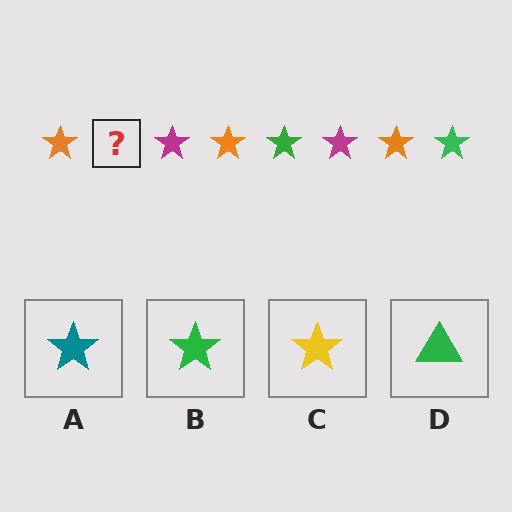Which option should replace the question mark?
Option B.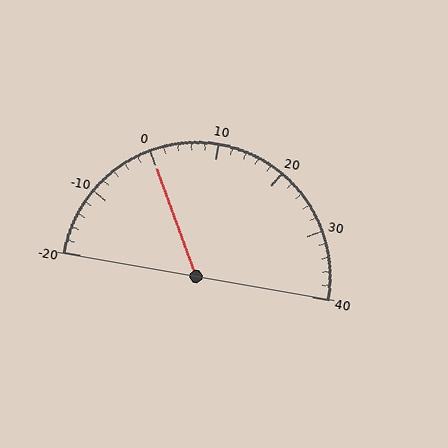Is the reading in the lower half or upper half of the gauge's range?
The reading is in the lower half of the range (-20 to 40).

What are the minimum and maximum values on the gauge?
The gauge ranges from -20 to 40.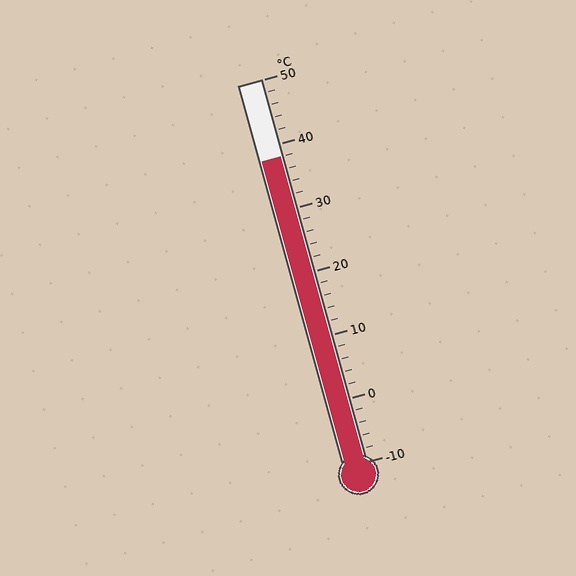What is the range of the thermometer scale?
The thermometer scale ranges from -10°C to 50°C.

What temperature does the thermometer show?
The thermometer shows approximately 38°C.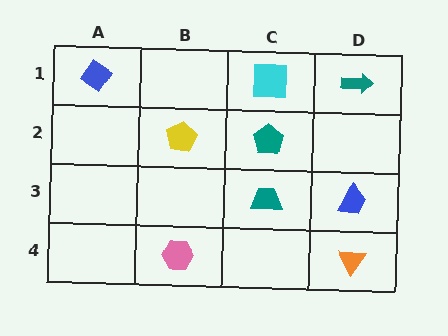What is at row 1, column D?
A teal arrow.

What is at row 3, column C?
A teal trapezoid.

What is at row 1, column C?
A cyan square.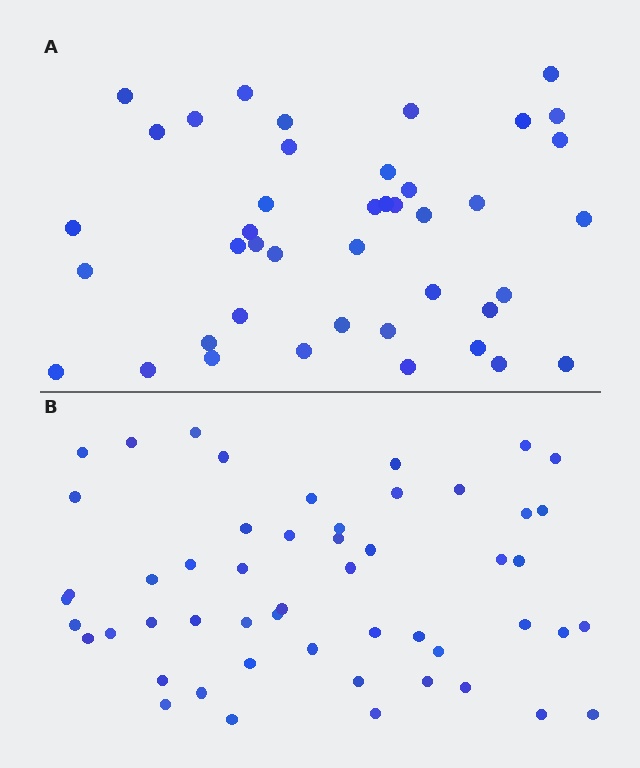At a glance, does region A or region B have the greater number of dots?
Region B (the bottom region) has more dots.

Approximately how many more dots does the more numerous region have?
Region B has roughly 10 or so more dots than region A.